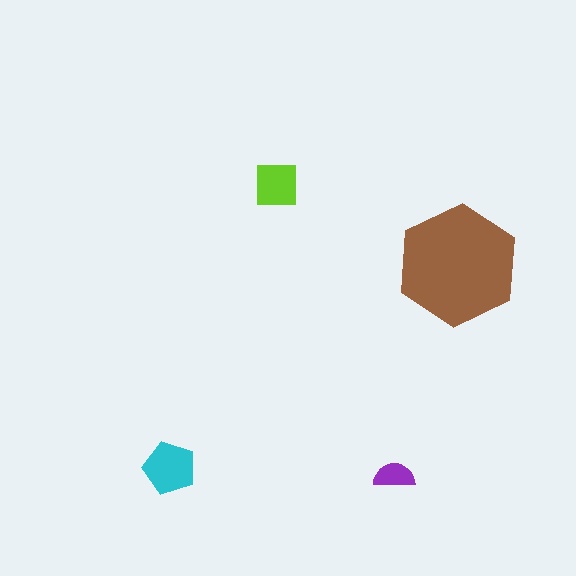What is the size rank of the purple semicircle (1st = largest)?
4th.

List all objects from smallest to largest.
The purple semicircle, the lime square, the cyan pentagon, the brown hexagon.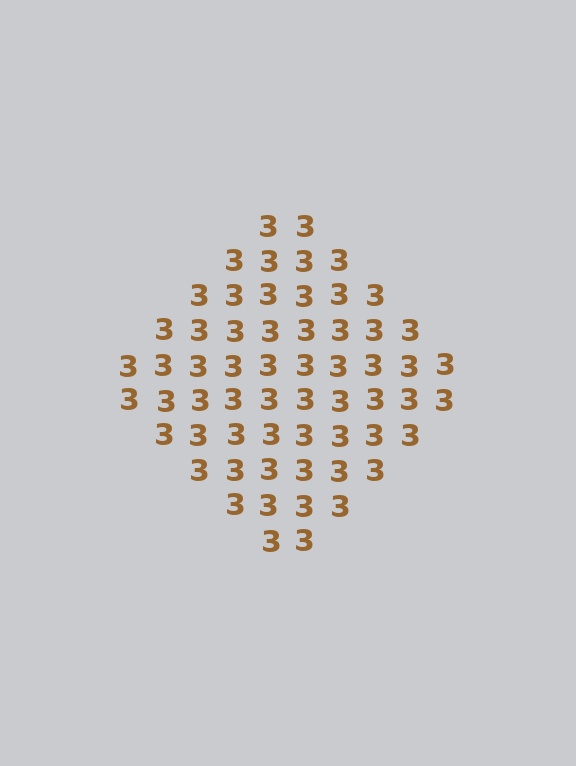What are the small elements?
The small elements are digit 3's.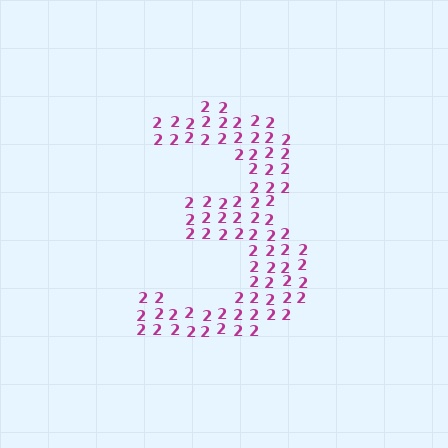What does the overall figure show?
The overall figure shows the digit 3.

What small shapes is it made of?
It is made of small digit 2's.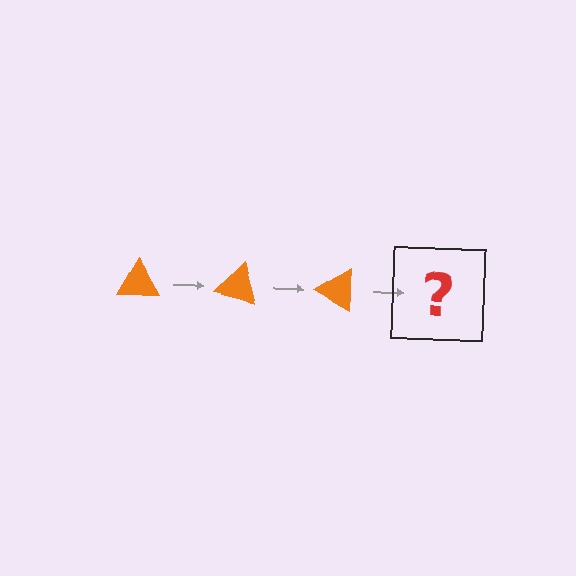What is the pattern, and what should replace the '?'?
The pattern is that the triangle rotates 15 degrees each step. The '?' should be an orange triangle rotated 45 degrees.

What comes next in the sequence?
The next element should be an orange triangle rotated 45 degrees.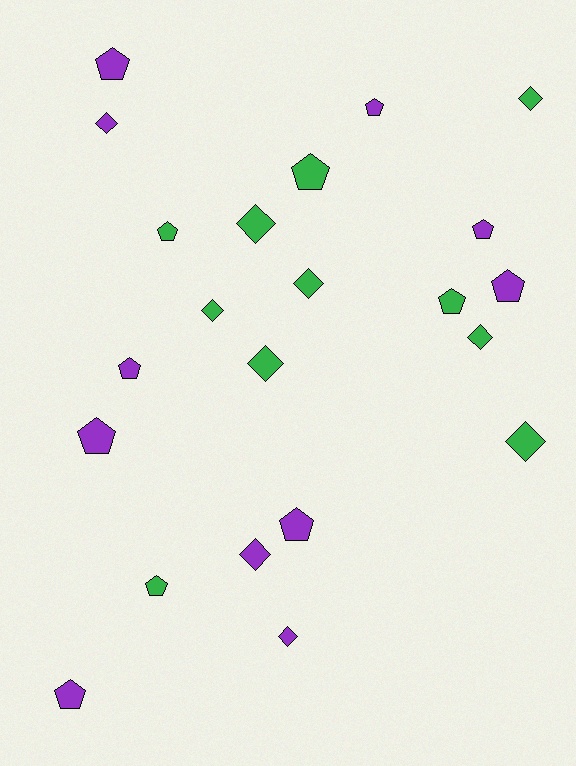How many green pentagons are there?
There are 4 green pentagons.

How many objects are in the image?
There are 22 objects.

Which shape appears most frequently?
Pentagon, with 12 objects.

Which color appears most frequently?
Green, with 11 objects.